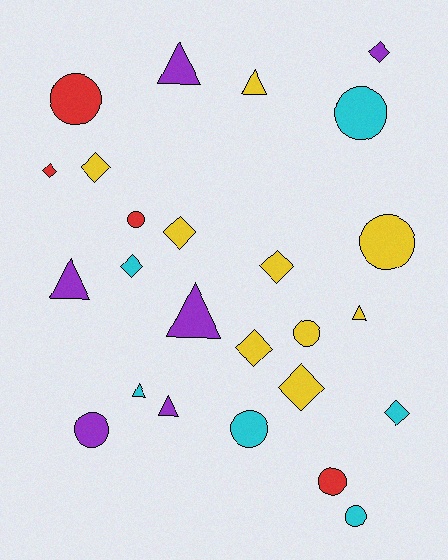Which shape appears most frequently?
Diamond, with 9 objects.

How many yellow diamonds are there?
There are 5 yellow diamonds.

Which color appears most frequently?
Yellow, with 9 objects.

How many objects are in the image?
There are 25 objects.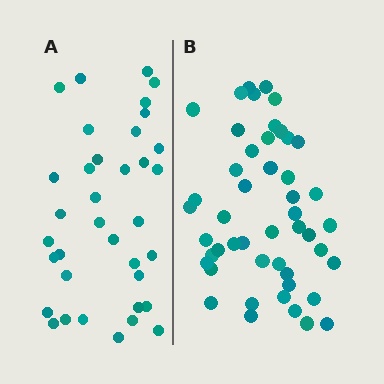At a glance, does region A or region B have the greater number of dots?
Region B (the right region) has more dots.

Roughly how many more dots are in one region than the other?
Region B has roughly 12 or so more dots than region A.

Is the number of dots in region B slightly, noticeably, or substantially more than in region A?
Region B has noticeably more, but not dramatically so. The ratio is roughly 1.3 to 1.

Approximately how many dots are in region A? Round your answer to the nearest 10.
About 40 dots. (The exact count is 36, which rounds to 40.)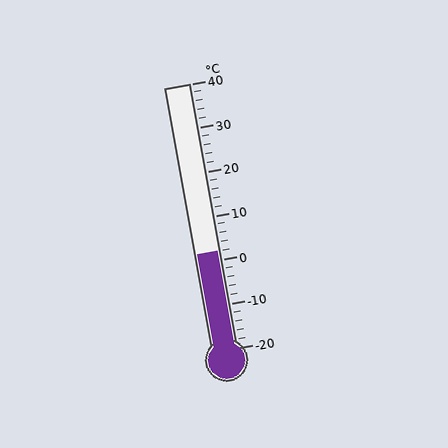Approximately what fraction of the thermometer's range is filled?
The thermometer is filled to approximately 35% of its range.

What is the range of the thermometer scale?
The thermometer scale ranges from -20°C to 40°C.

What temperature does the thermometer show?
The thermometer shows approximately 2°C.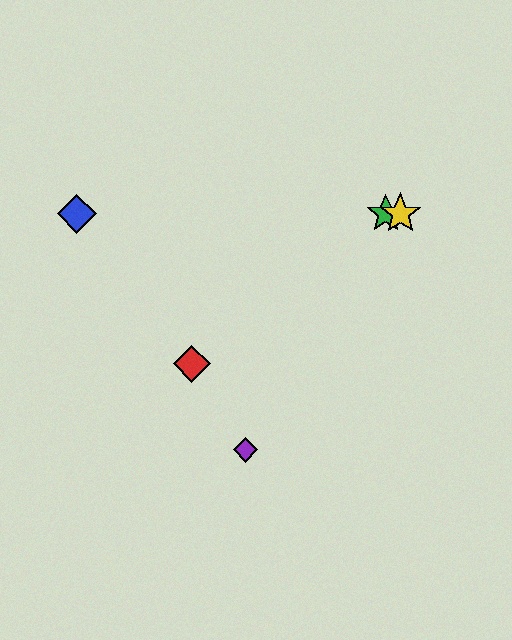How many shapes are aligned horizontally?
3 shapes (the blue diamond, the green star, the yellow star) are aligned horizontally.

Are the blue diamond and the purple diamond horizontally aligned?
No, the blue diamond is at y≈214 and the purple diamond is at y≈450.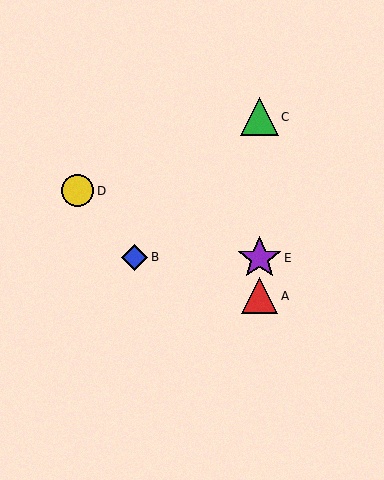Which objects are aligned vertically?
Objects A, C, E are aligned vertically.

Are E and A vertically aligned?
Yes, both are at x≈260.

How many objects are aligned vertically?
3 objects (A, C, E) are aligned vertically.